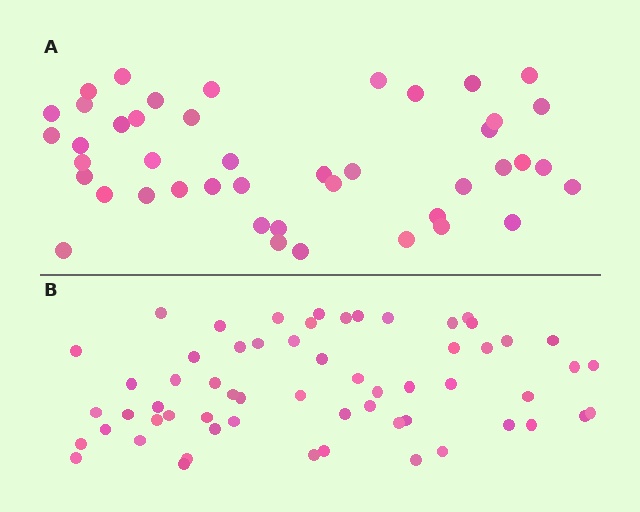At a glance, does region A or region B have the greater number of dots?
Region B (the bottom region) has more dots.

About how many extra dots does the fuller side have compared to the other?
Region B has approximately 15 more dots than region A.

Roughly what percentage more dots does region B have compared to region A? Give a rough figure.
About 35% more.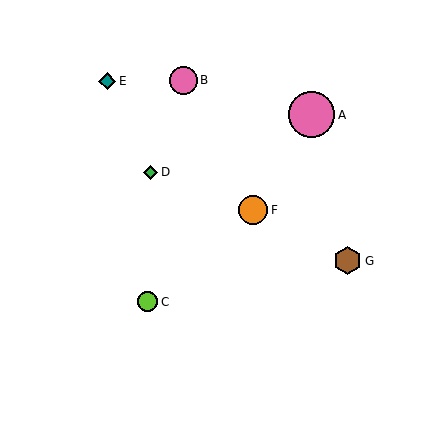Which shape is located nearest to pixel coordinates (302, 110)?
The pink circle (labeled A) at (312, 115) is nearest to that location.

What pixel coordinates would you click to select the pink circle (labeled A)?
Click at (312, 115) to select the pink circle A.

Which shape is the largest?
The pink circle (labeled A) is the largest.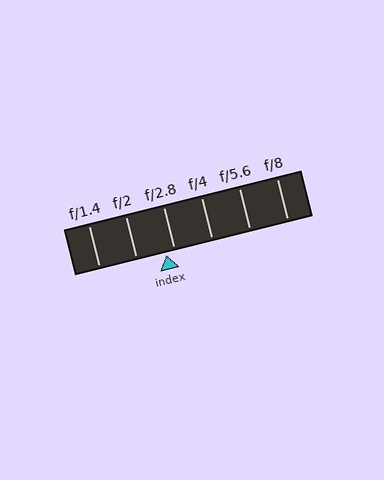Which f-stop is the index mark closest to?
The index mark is closest to f/2.8.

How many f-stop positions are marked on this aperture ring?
There are 6 f-stop positions marked.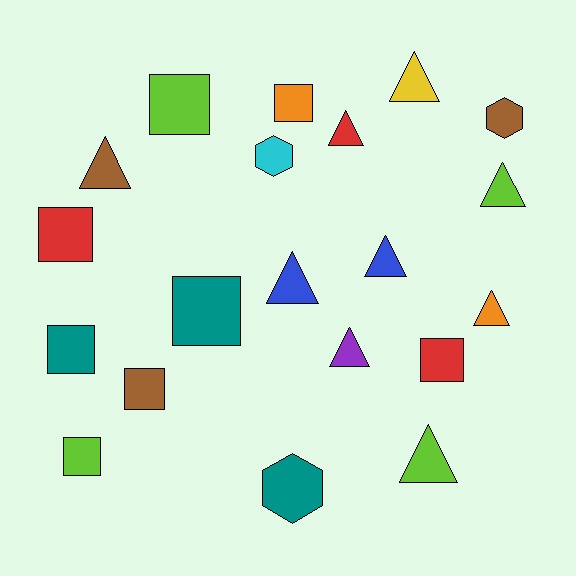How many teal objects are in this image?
There are 3 teal objects.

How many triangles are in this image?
There are 9 triangles.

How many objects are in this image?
There are 20 objects.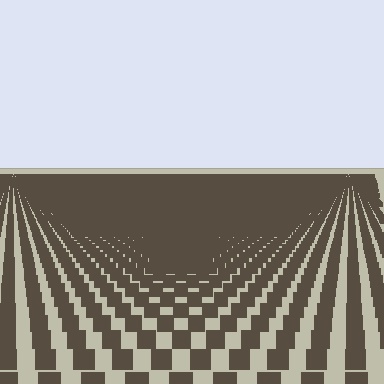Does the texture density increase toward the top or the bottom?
Density increases toward the top.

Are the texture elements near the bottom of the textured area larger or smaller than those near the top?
Larger. Near the bottom, elements are closer to the viewer and appear at a bigger on-screen size.